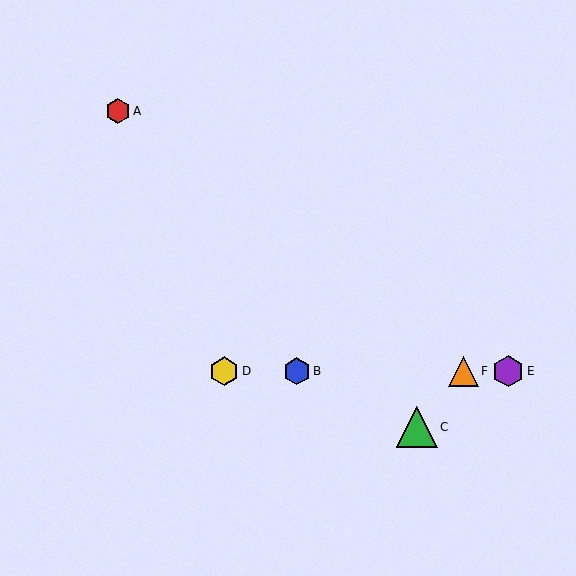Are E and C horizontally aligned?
No, E is at y≈371 and C is at y≈427.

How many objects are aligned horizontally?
4 objects (B, D, E, F) are aligned horizontally.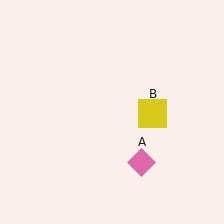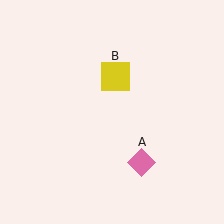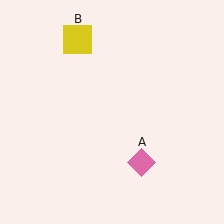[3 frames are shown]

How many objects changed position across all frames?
1 object changed position: yellow square (object B).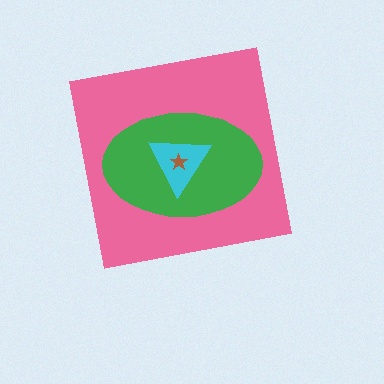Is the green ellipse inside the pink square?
Yes.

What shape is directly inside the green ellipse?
The cyan triangle.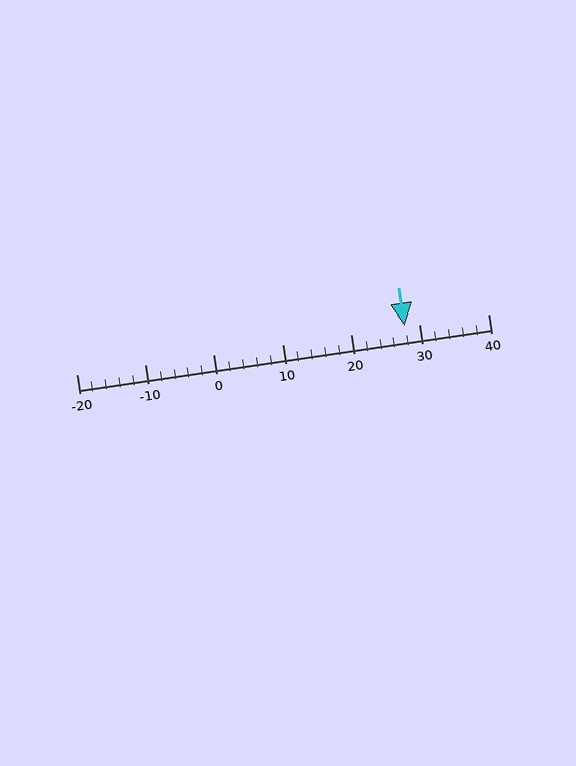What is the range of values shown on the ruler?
The ruler shows values from -20 to 40.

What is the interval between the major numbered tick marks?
The major tick marks are spaced 10 units apart.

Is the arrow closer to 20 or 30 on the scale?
The arrow is closer to 30.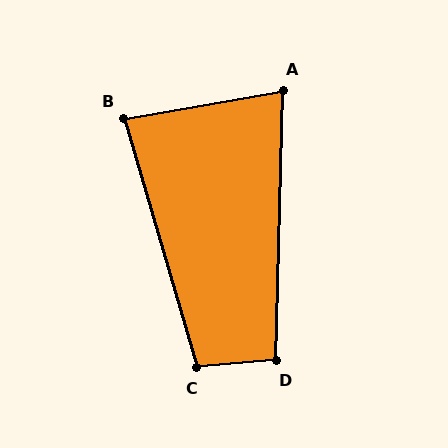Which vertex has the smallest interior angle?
A, at approximately 79 degrees.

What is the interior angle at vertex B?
Approximately 83 degrees (acute).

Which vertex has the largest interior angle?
C, at approximately 101 degrees.